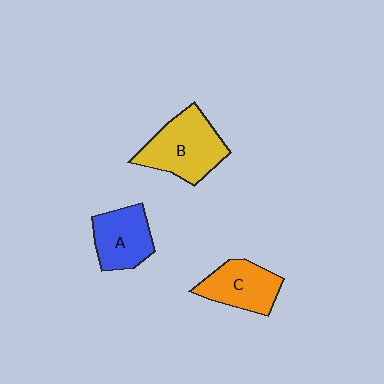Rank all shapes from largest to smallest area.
From largest to smallest: B (yellow), C (orange), A (blue).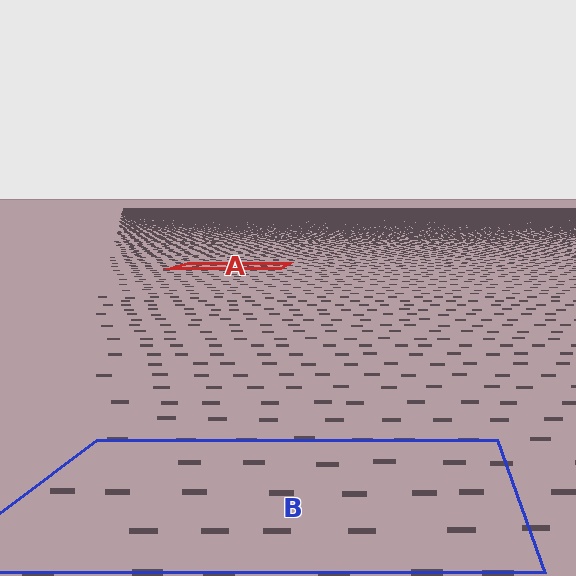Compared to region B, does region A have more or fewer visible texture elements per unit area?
Region A has more texture elements per unit area — they are packed more densely because it is farther away.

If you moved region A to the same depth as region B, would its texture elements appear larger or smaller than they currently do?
They would appear larger. At a closer depth, the same texture elements are projected at a bigger on-screen size.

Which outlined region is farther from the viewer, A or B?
Region A is farther from the viewer — the texture elements inside it appear smaller and more densely packed.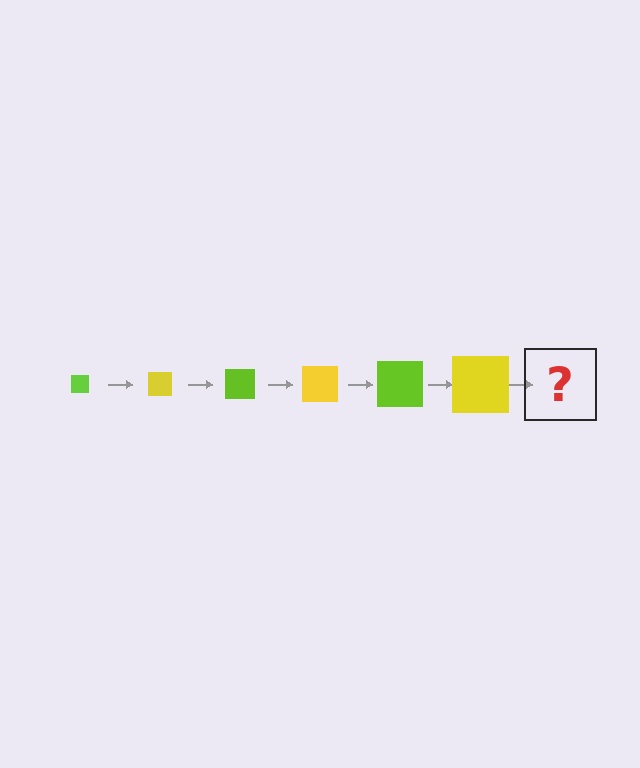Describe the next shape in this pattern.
It should be a lime square, larger than the previous one.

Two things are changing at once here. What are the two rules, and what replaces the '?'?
The two rules are that the square grows larger each step and the color cycles through lime and yellow. The '?' should be a lime square, larger than the previous one.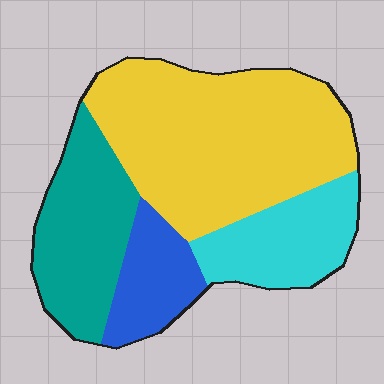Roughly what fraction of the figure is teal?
Teal takes up less than a quarter of the figure.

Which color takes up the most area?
Yellow, at roughly 45%.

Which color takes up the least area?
Blue, at roughly 10%.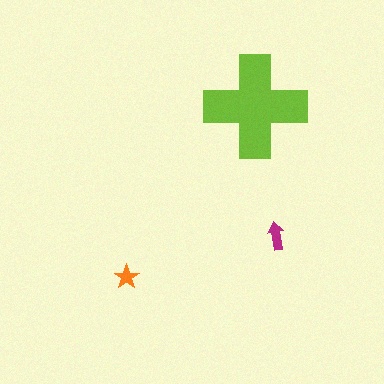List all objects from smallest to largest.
The orange star, the magenta arrow, the lime cross.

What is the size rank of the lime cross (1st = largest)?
1st.